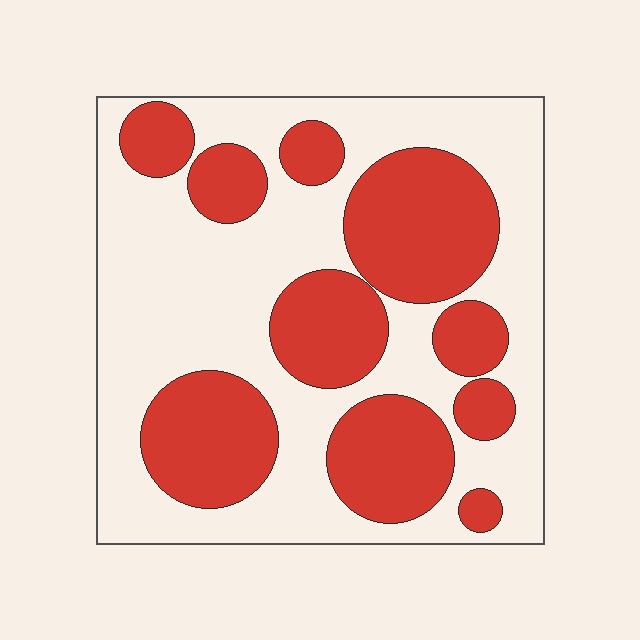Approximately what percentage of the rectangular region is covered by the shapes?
Approximately 40%.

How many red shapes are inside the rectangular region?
10.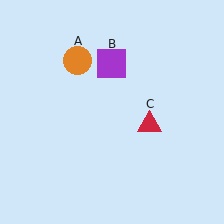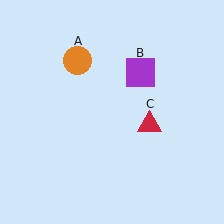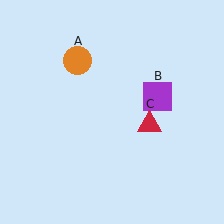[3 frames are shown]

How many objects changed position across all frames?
1 object changed position: purple square (object B).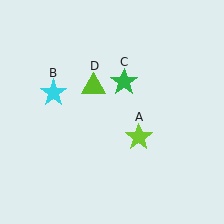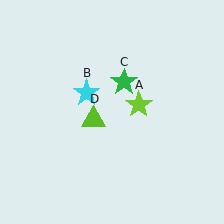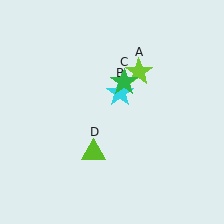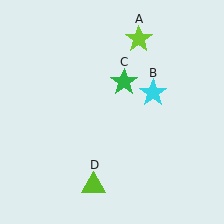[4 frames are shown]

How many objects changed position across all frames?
3 objects changed position: lime star (object A), cyan star (object B), lime triangle (object D).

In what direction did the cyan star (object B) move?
The cyan star (object B) moved right.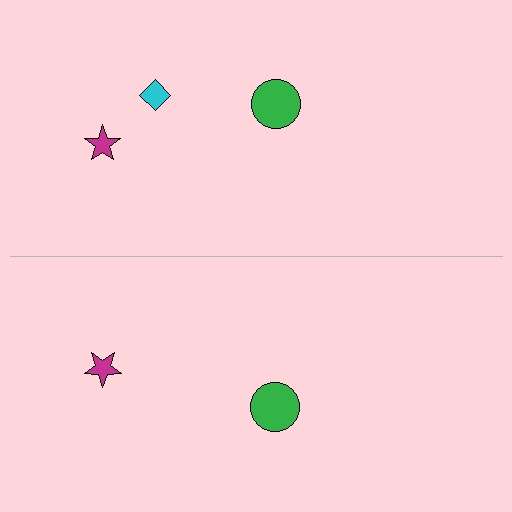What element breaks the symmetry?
A cyan diamond is missing from the bottom side.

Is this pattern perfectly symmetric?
No, the pattern is not perfectly symmetric. A cyan diamond is missing from the bottom side.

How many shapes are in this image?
There are 5 shapes in this image.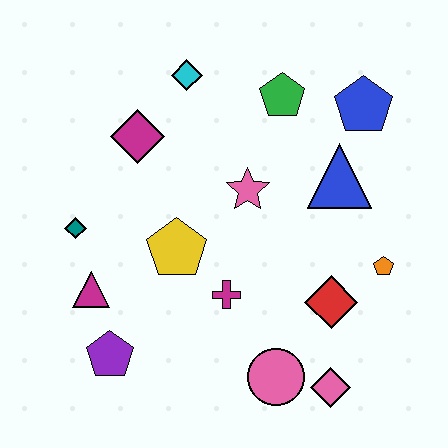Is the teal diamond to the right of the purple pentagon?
No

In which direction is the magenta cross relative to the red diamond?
The magenta cross is to the left of the red diamond.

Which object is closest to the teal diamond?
The magenta triangle is closest to the teal diamond.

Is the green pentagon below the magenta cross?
No